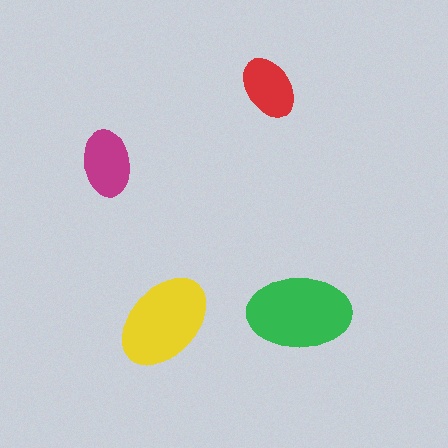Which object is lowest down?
The yellow ellipse is bottommost.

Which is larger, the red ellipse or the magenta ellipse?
The magenta one.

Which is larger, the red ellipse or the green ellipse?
The green one.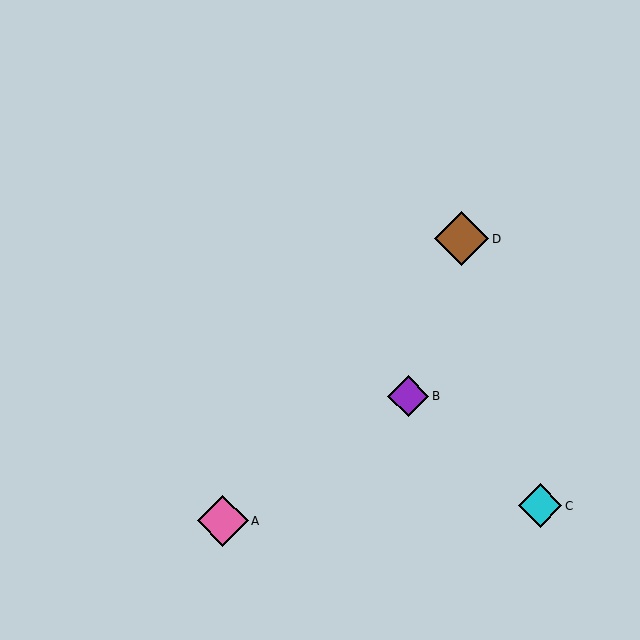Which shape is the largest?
The brown diamond (labeled D) is the largest.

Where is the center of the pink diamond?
The center of the pink diamond is at (223, 521).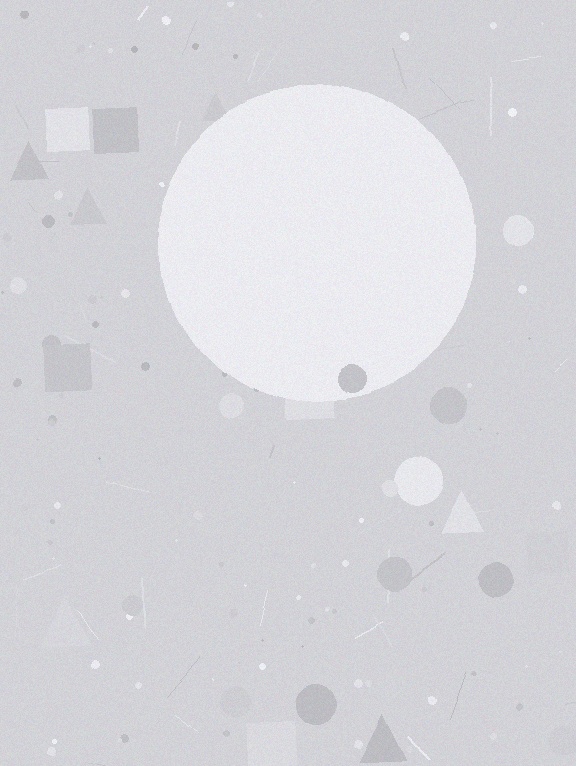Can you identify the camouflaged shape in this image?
The camouflaged shape is a circle.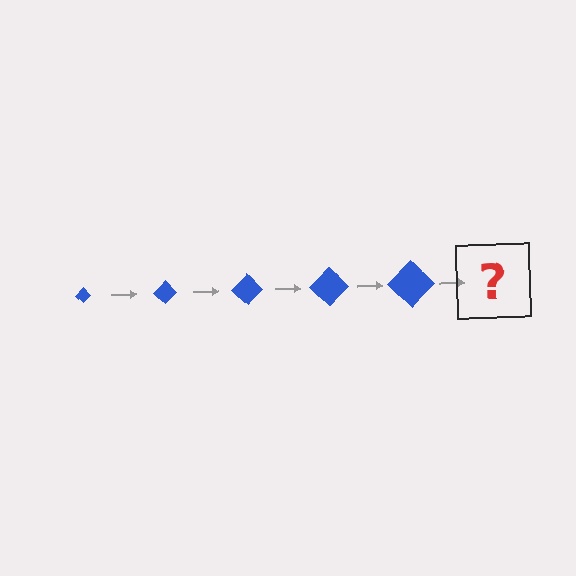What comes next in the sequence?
The next element should be a blue diamond, larger than the previous one.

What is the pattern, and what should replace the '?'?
The pattern is that the diamond gets progressively larger each step. The '?' should be a blue diamond, larger than the previous one.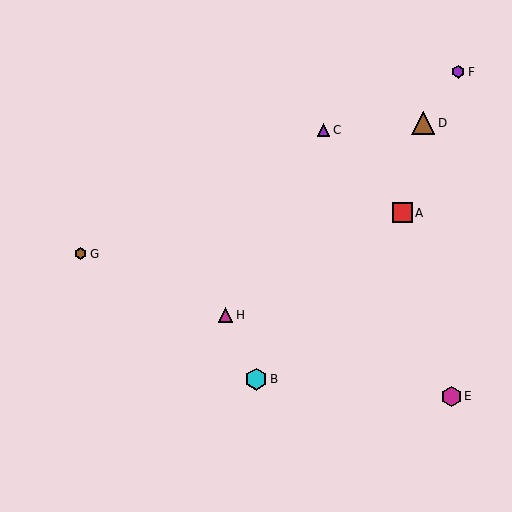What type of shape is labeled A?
Shape A is a red square.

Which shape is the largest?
The brown triangle (labeled D) is the largest.